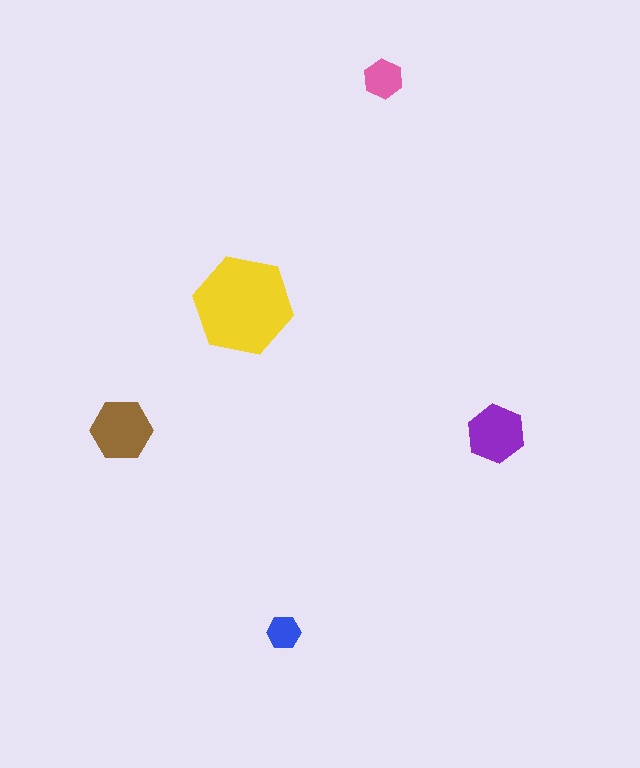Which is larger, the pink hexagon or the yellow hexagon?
The yellow one.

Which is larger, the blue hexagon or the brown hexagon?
The brown one.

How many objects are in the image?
There are 5 objects in the image.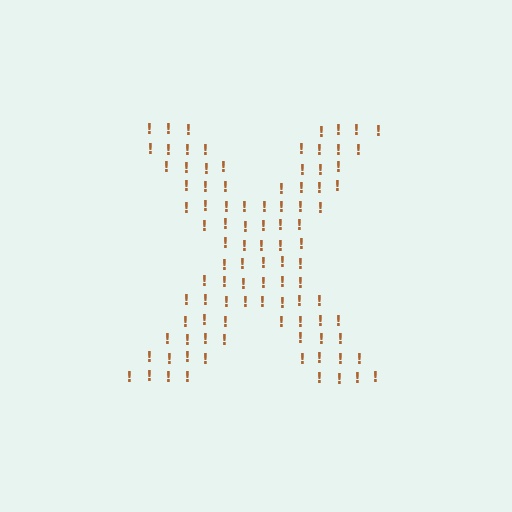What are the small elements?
The small elements are exclamation marks.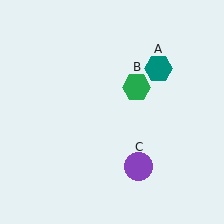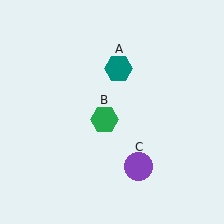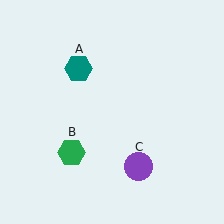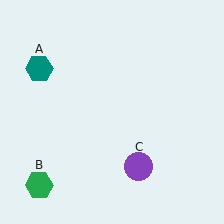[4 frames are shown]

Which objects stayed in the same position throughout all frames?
Purple circle (object C) remained stationary.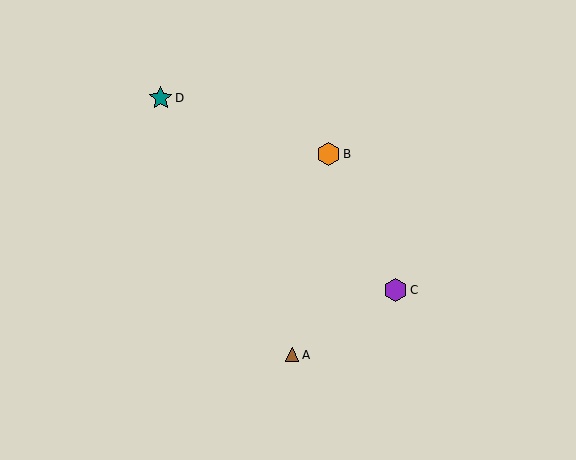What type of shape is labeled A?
Shape A is a brown triangle.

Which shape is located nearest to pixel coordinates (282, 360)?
The brown triangle (labeled A) at (292, 355) is nearest to that location.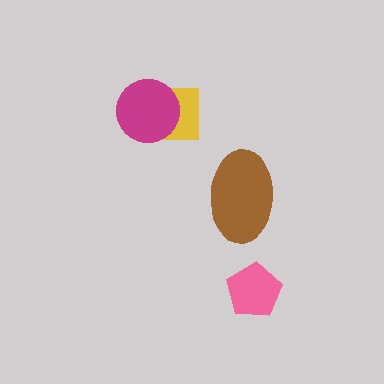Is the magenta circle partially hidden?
No, no other shape covers it.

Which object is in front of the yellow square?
The magenta circle is in front of the yellow square.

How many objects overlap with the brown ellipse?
0 objects overlap with the brown ellipse.